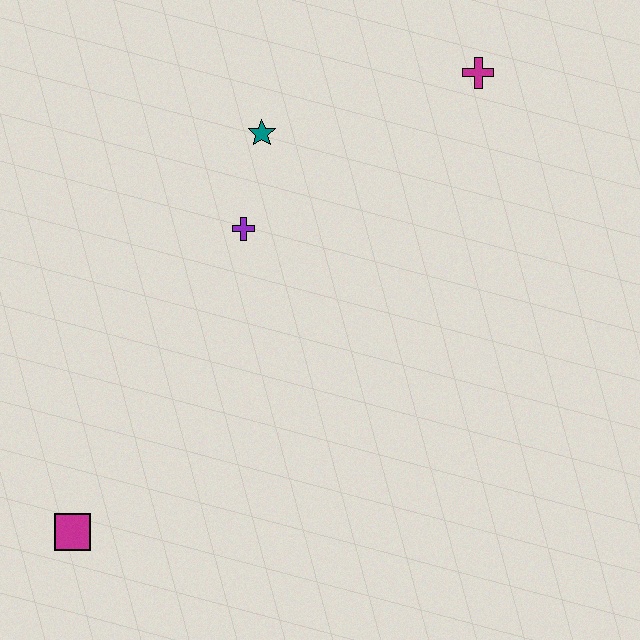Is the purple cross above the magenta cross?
No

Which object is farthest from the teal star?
The magenta square is farthest from the teal star.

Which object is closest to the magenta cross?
The teal star is closest to the magenta cross.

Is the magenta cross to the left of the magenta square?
No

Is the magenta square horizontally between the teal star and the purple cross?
No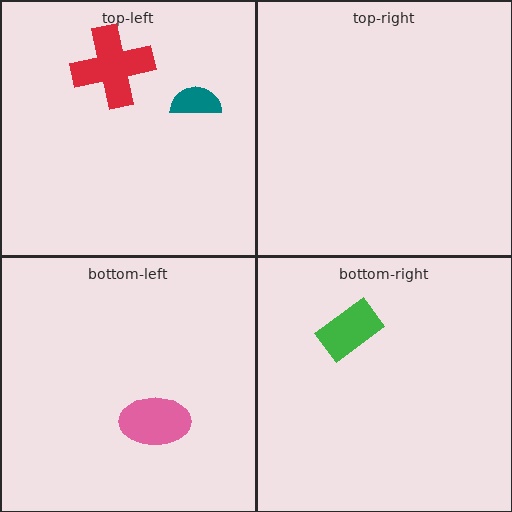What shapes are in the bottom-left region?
The pink ellipse.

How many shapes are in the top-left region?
2.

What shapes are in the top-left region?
The red cross, the teal semicircle.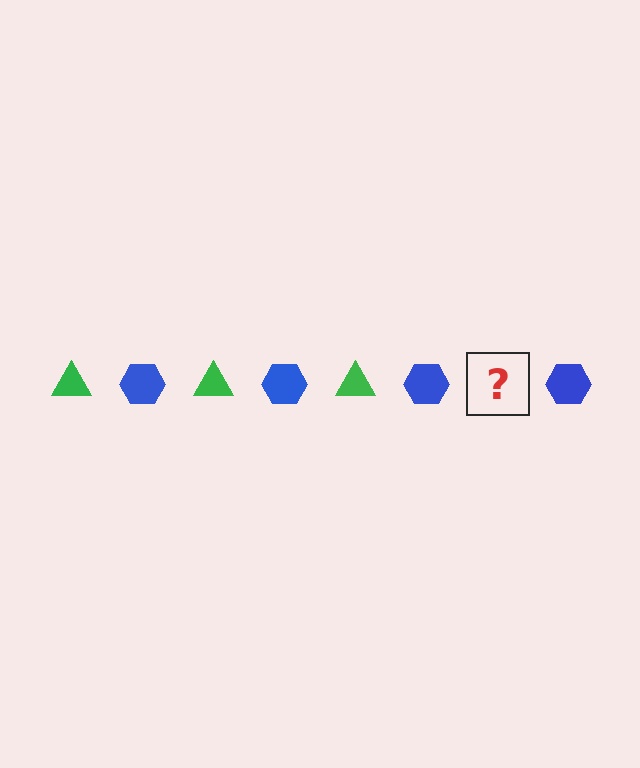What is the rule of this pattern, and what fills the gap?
The rule is that the pattern alternates between green triangle and blue hexagon. The gap should be filled with a green triangle.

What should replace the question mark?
The question mark should be replaced with a green triangle.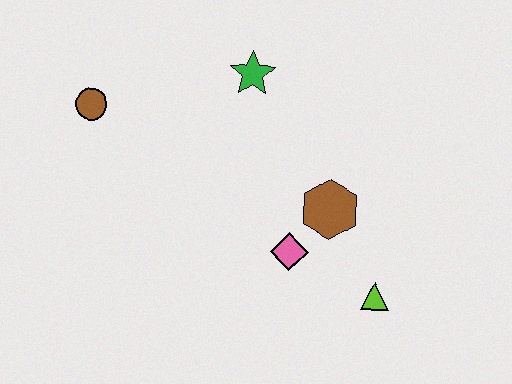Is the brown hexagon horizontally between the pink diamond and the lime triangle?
Yes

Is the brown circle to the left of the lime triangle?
Yes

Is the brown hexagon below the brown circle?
Yes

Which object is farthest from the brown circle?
The lime triangle is farthest from the brown circle.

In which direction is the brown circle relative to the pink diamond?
The brown circle is to the left of the pink diamond.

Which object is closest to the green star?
The brown hexagon is closest to the green star.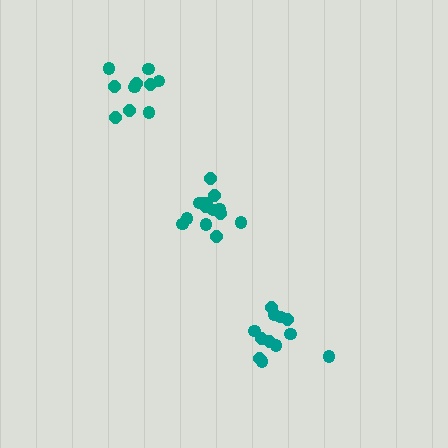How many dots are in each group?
Group 1: 10 dots, Group 2: 12 dots, Group 3: 14 dots (36 total).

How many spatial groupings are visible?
There are 3 spatial groupings.